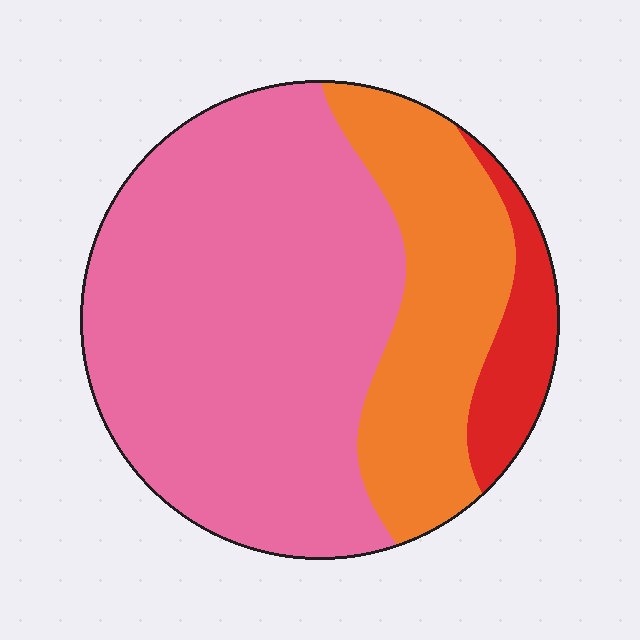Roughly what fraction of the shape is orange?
Orange covers 27% of the shape.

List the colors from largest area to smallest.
From largest to smallest: pink, orange, red.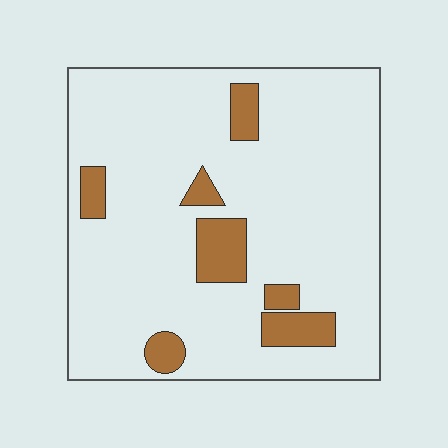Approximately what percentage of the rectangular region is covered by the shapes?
Approximately 15%.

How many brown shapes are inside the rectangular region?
7.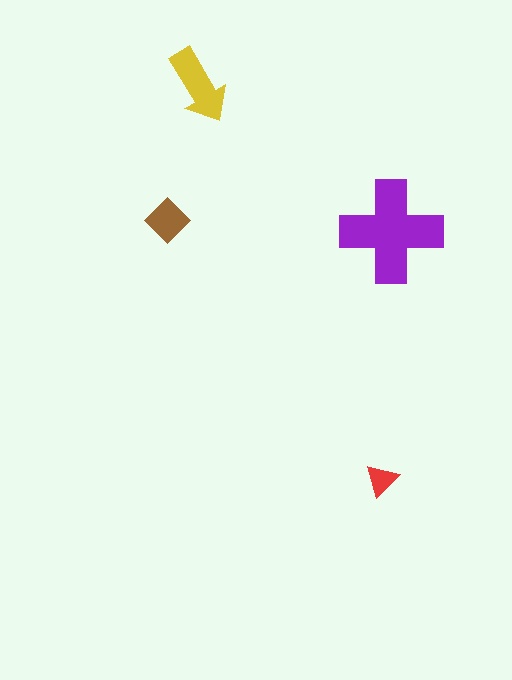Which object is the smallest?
The red triangle.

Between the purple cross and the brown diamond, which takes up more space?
The purple cross.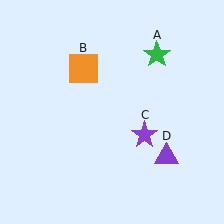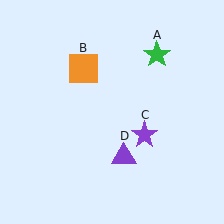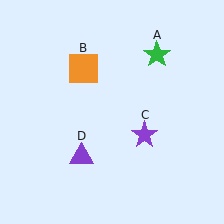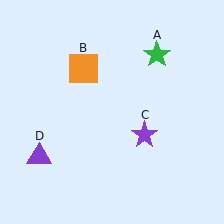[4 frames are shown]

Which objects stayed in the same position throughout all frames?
Green star (object A) and orange square (object B) and purple star (object C) remained stationary.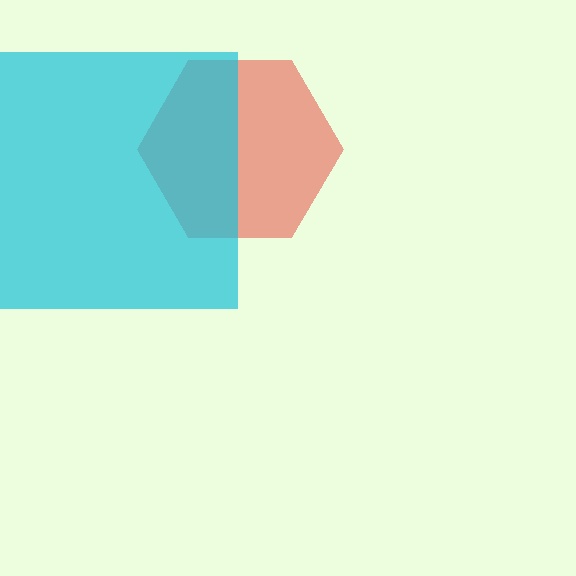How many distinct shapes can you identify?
There are 2 distinct shapes: a red hexagon, a cyan square.